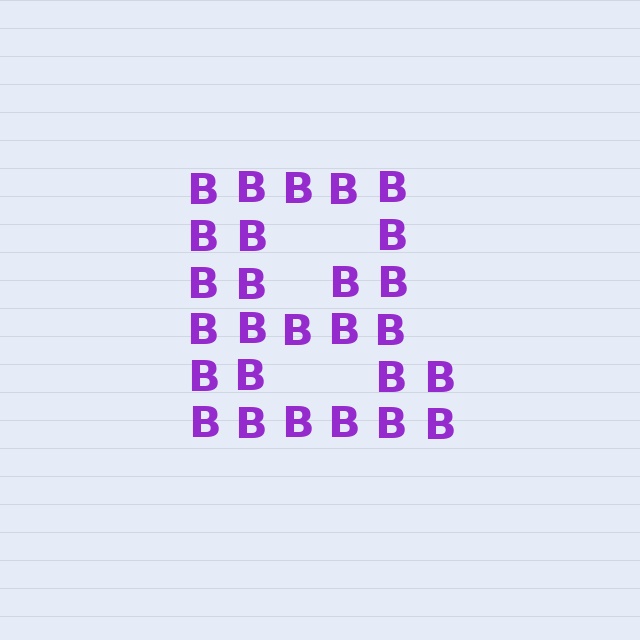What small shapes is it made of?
It is made of small letter B's.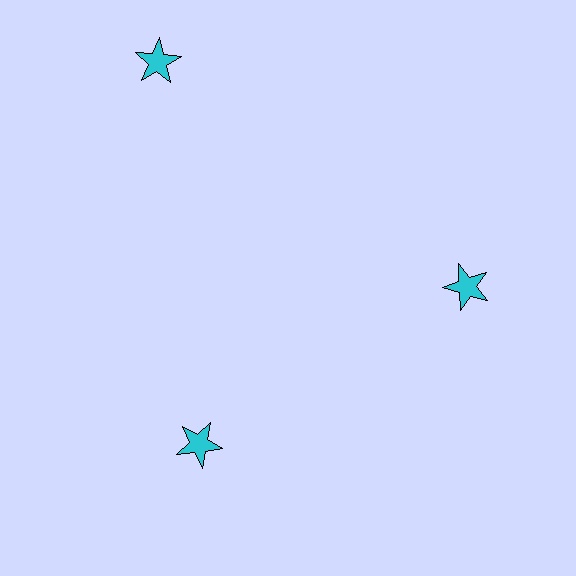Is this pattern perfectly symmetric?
No. The 3 cyan stars are arranged in a ring, but one element near the 11 o'clock position is pushed outward from the center, breaking the 3-fold rotational symmetry.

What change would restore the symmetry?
The symmetry would be restored by moving it inward, back onto the ring so that all 3 stars sit at equal angles and equal distance from the center.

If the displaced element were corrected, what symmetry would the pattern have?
It would have 3-fold rotational symmetry — the pattern would map onto itself every 120 degrees.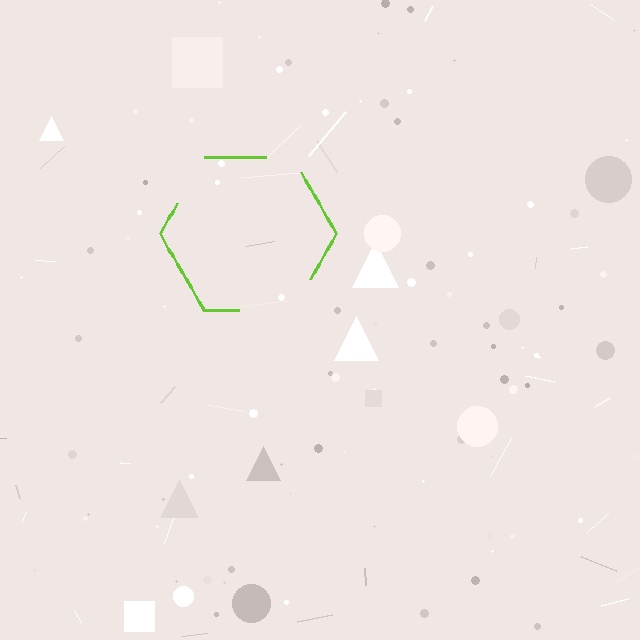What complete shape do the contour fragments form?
The contour fragments form a hexagon.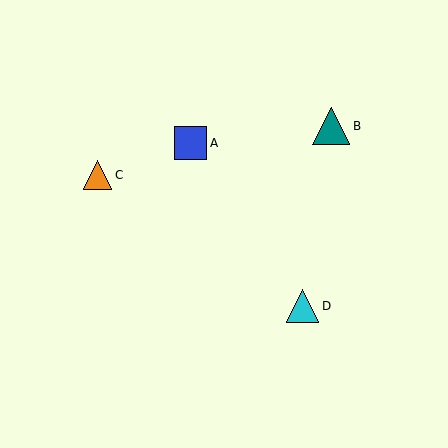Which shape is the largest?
The teal triangle (labeled B) is the largest.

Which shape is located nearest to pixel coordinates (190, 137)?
The blue square (labeled A) at (190, 143) is nearest to that location.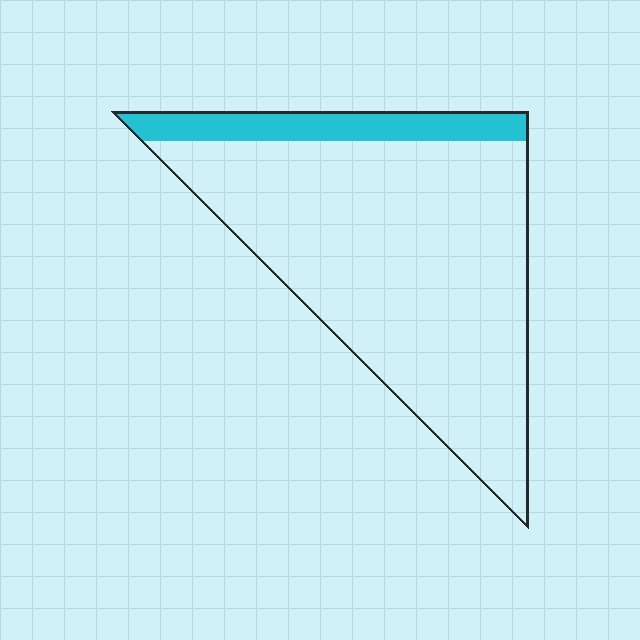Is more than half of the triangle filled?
No.